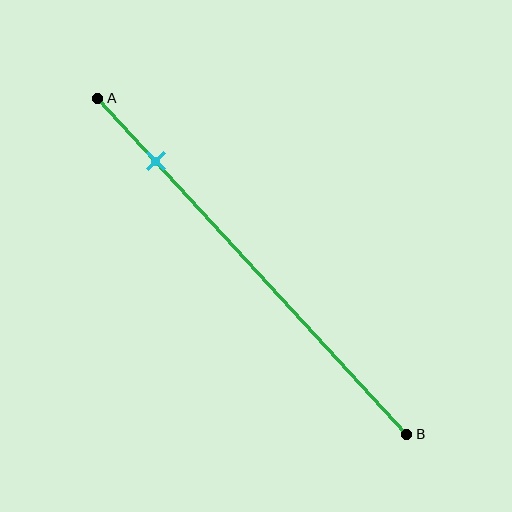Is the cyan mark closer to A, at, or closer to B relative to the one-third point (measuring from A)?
The cyan mark is closer to point A than the one-third point of segment AB.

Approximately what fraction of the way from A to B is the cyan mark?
The cyan mark is approximately 20% of the way from A to B.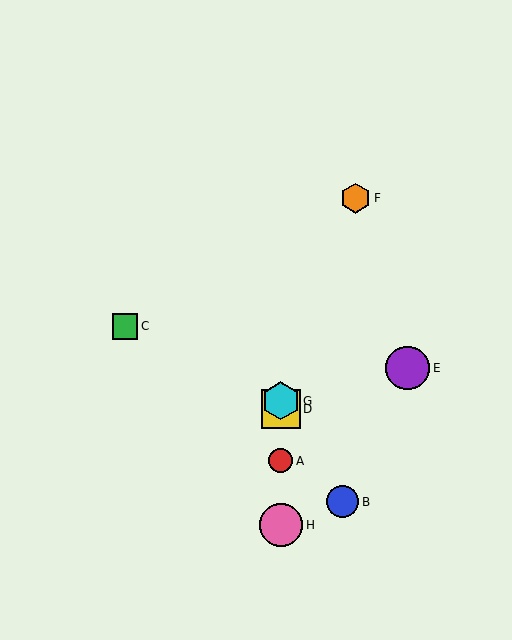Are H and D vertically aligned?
Yes, both are at x≈281.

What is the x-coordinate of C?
Object C is at x≈125.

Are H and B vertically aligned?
No, H is at x≈281 and B is at x≈343.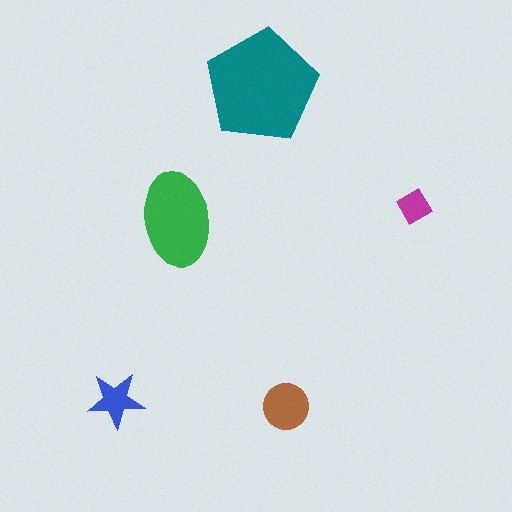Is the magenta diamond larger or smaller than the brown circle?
Smaller.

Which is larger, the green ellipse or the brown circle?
The green ellipse.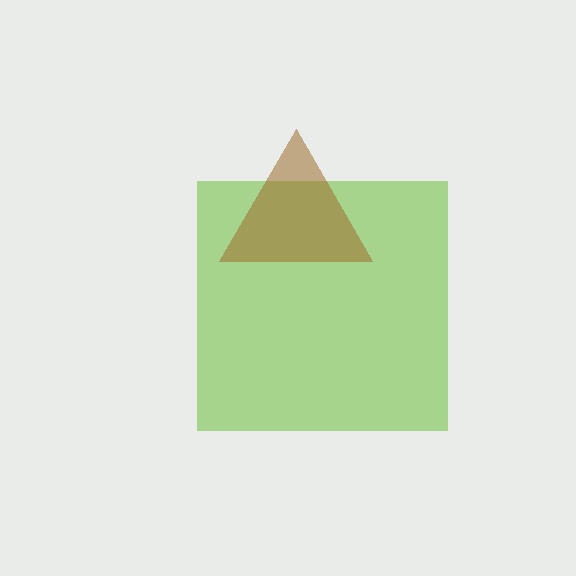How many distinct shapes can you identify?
There are 2 distinct shapes: a lime square, a brown triangle.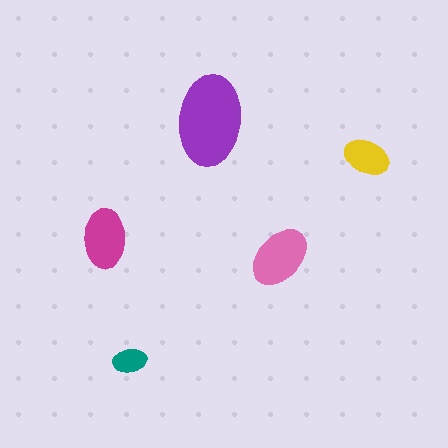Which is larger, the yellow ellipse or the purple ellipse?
The purple one.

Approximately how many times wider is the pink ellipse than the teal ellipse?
About 2 times wider.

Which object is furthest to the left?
The magenta ellipse is leftmost.